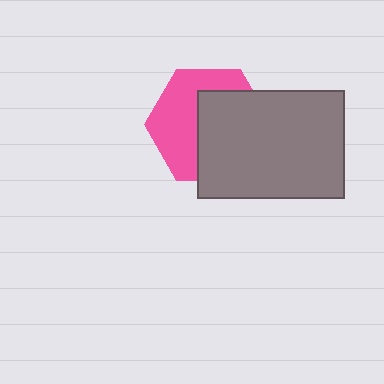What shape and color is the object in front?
The object in front is a gray rectangle.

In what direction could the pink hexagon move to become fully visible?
The pink hexagon could move toward the upper-left. That would shift it out from behind the gray rectangle entirely.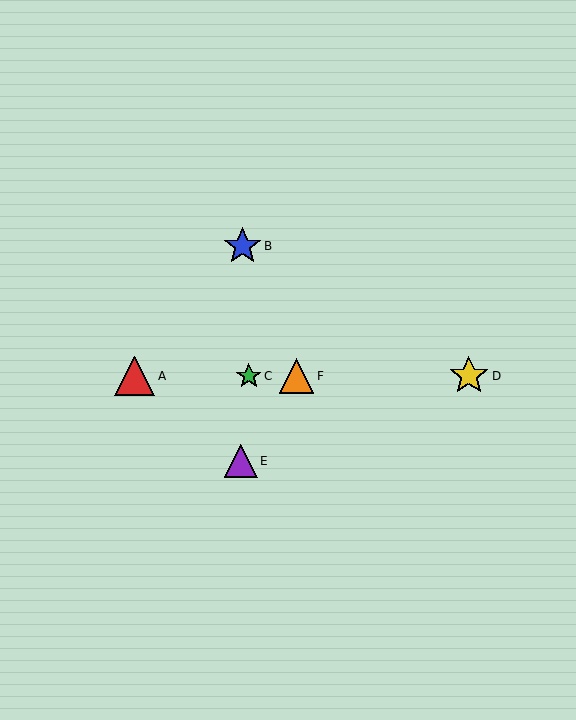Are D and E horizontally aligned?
No, D is at y≈376 and E is at y≈461.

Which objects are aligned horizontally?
Objects A, C, D, F are aligned horizontally.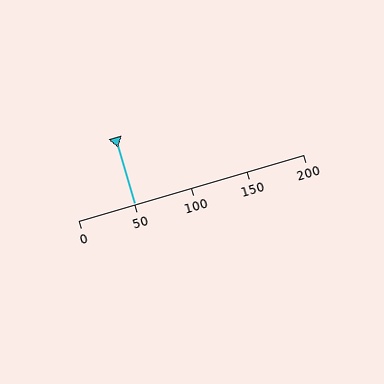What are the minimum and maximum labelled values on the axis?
The axis runs from 0 to 200.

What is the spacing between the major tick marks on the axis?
The major ticks are spaced 50 apart.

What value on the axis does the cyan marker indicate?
The marker indicates approximately 50.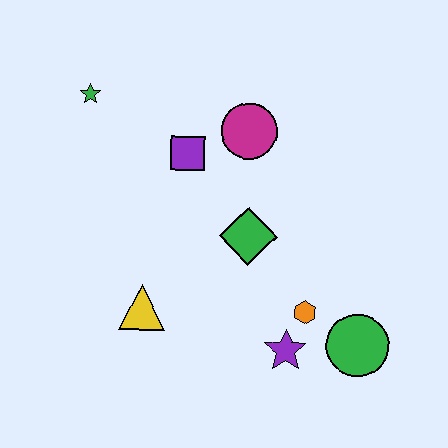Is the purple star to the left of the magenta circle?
No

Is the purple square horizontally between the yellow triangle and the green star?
No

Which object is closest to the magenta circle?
The purple square is closest to the magenta circle.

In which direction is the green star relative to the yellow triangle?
The green star is above the yellow triangle.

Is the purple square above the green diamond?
Yes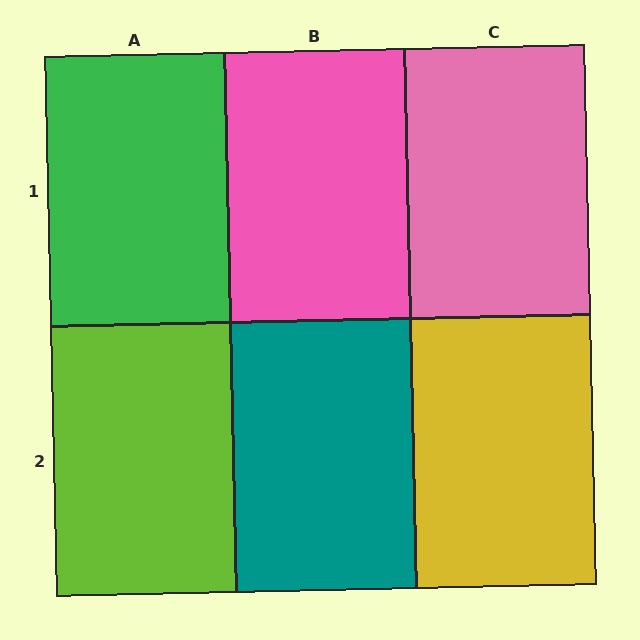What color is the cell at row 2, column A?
Lime.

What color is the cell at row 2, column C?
Yellow.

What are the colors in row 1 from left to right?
Green, pink, pink.